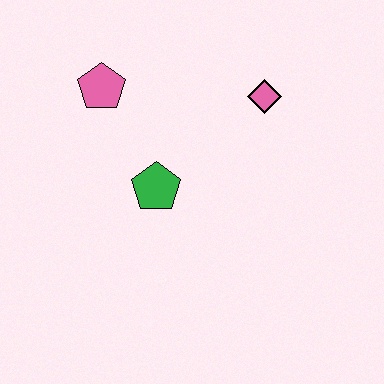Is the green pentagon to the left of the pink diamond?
Yes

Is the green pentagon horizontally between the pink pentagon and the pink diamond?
Yes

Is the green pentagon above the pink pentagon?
No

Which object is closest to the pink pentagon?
The green pentagon is closest to the pink pentagon.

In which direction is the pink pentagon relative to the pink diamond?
The pink pentagon is to the left of the pink diamond.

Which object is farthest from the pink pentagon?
The pink diamond is farthest from the pink pentagon.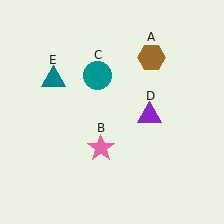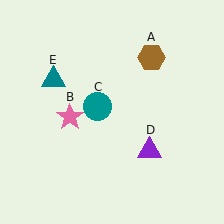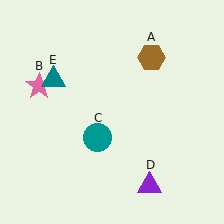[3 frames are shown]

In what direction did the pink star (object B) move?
The pink star (object B) moved up and to the left.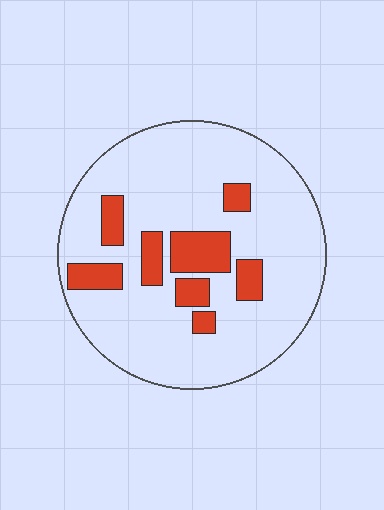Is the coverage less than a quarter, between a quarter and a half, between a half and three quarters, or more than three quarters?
Less than a quarter.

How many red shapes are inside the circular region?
8.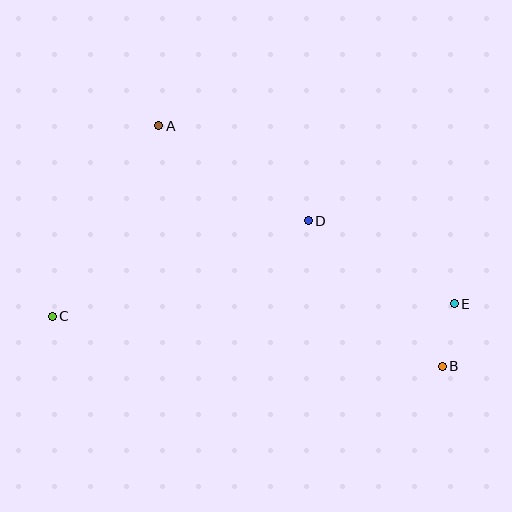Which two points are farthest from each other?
Points C and E are farthest from each other.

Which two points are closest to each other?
Points B and E are closest to each other.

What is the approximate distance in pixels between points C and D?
The distance between C and D is approximately 273 pixels.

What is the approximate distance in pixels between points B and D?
The distance between B and D is approximately 198 pixels.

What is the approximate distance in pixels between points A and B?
The distance between A and B is approximately 372 pixels.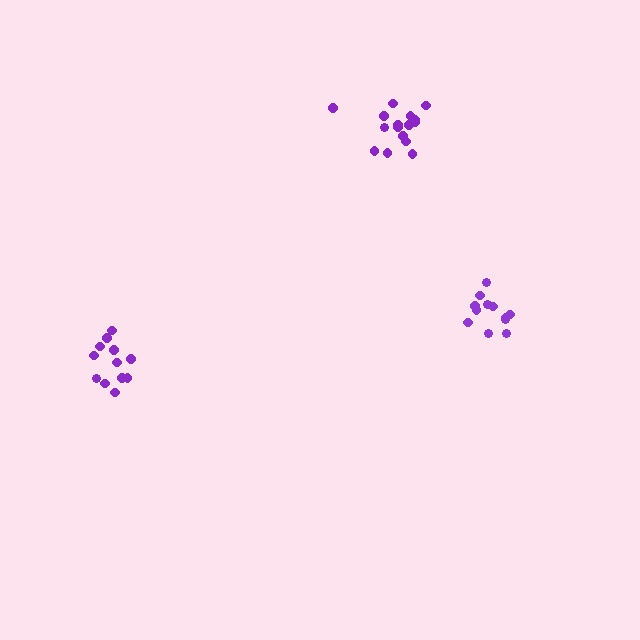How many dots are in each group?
Group 1: 17 dots, Group 2: 12 dots, Group 3: 12 dots (41 total).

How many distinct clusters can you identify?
There are 3 distinct clusters.